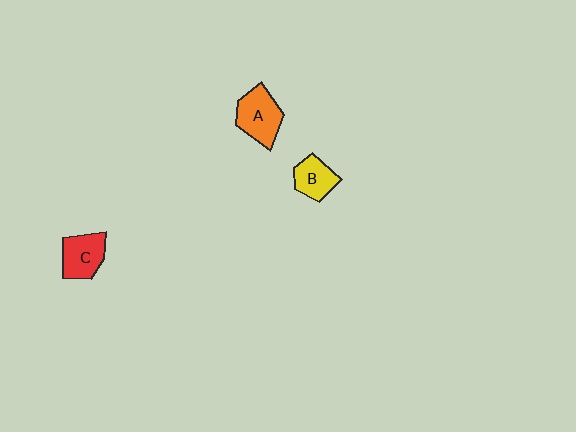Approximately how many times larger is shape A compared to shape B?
Approximately 1.4 times.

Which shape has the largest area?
Shape A (orange).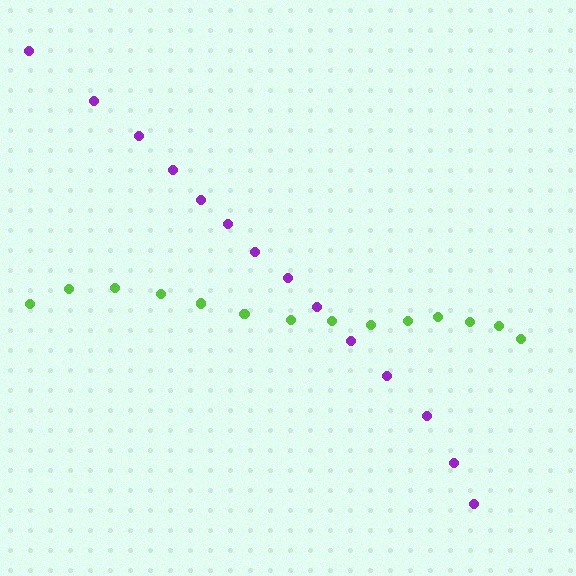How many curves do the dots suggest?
There are 2 distinct paths.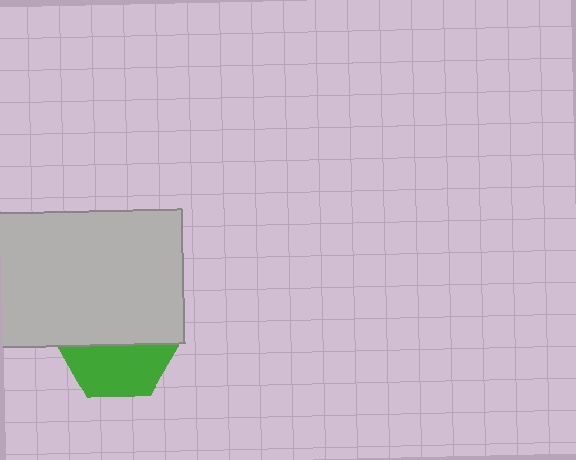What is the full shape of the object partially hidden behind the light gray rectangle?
The partially hidden object is a green hexagon.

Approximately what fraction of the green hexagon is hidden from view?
Roughly 54% of the green hexagon is hidden behind the light gray rectangle.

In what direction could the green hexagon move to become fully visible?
The green hexagon could move down. That would shift it out from behind the light gray rectangle entirely.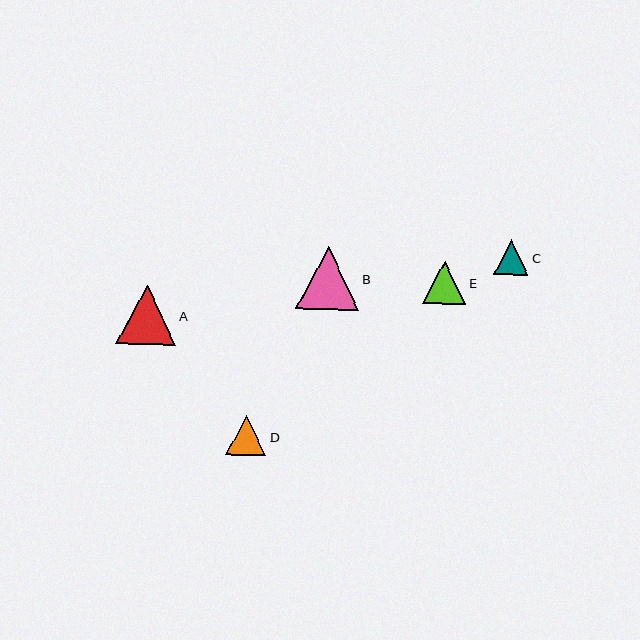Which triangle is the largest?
Triangle B is the largest with a size of approximately 63 pixels.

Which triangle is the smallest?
Triangle C is the smallest with a size of approximately 35 pixels.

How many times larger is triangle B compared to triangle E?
Triangle B is approximately 1.5 times the size of triangle E.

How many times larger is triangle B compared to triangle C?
Triangle B is approximately 1.8 times the size of triangle C.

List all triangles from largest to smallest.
From largest to smallest: B, A, E, D, C.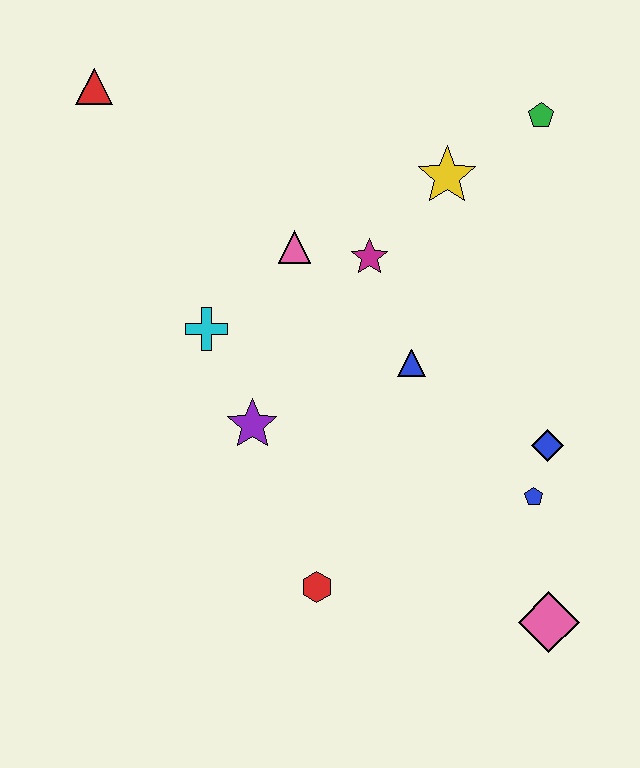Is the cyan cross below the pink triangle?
Yes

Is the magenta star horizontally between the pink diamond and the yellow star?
No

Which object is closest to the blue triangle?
The magenta star is closest to the blue triangle.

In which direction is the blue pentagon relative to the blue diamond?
The blue pentagon is below the blue diamond.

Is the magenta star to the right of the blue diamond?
No